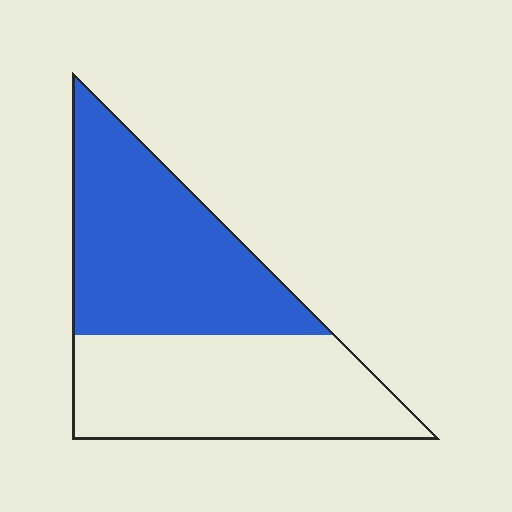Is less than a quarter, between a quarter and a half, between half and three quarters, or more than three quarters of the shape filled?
Between half and three quarters.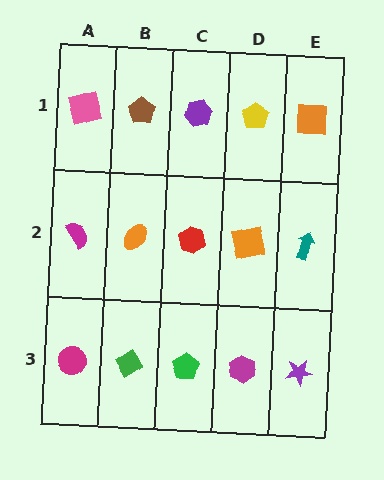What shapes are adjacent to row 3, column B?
An orange ellipse (row 2, column B), a magenta circle (row 3, column A), a green pentagon (row 3, column C).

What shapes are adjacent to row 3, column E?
A teal arrow (row 2, column E), a magenta hexagon (row 3, column D).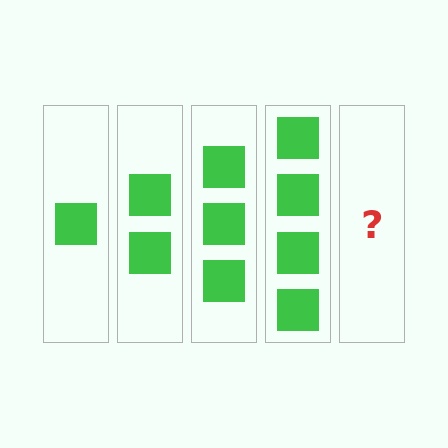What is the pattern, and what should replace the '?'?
The pattern is that each step adds one more square. The '?' should be 5 squares.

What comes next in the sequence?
The next element should be 5 squares.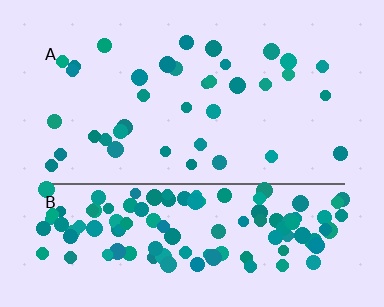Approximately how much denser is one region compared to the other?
Approximately 3.7× — region B over region A.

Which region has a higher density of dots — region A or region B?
B (the bottom).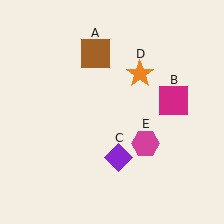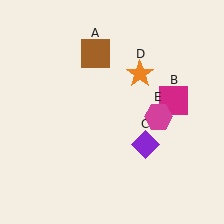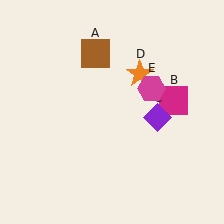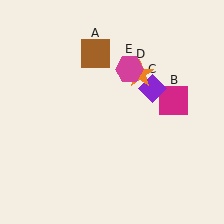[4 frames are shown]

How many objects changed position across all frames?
2 objects changed position: purple diamond (object C), magenta hexagon (object E).